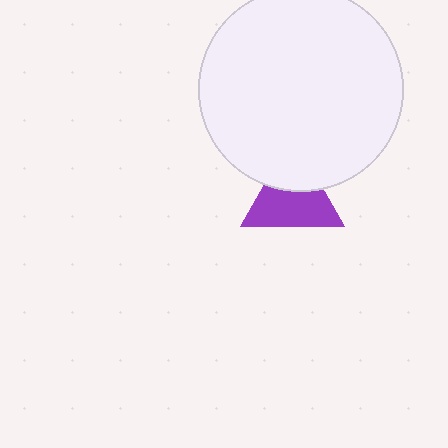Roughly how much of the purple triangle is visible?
About half of it is visible (roughly 64%).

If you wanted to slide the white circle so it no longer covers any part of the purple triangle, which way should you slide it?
Slide it up — that is the most direct way to separate the two shapes.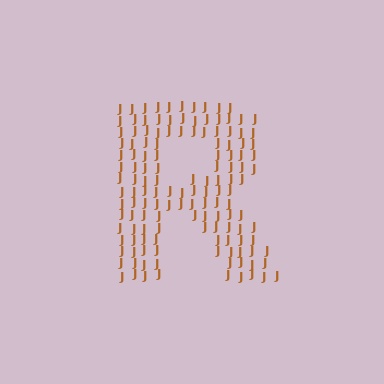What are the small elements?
The small elements are letter J's.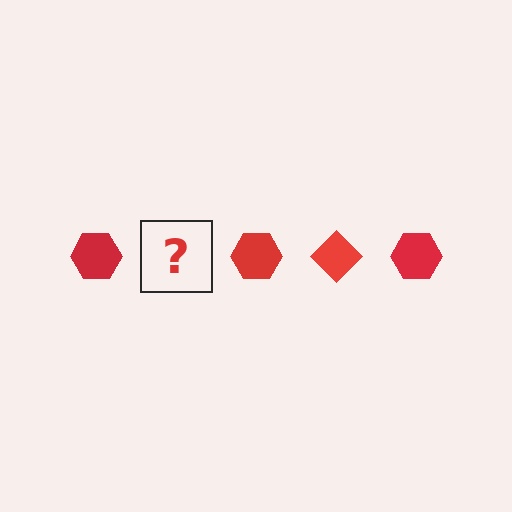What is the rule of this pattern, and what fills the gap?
The rule is that the pattern cycles through hexagon, diamond shapes in red. The gap should be filled with a red diamond.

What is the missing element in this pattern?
The missing element is a red diamond.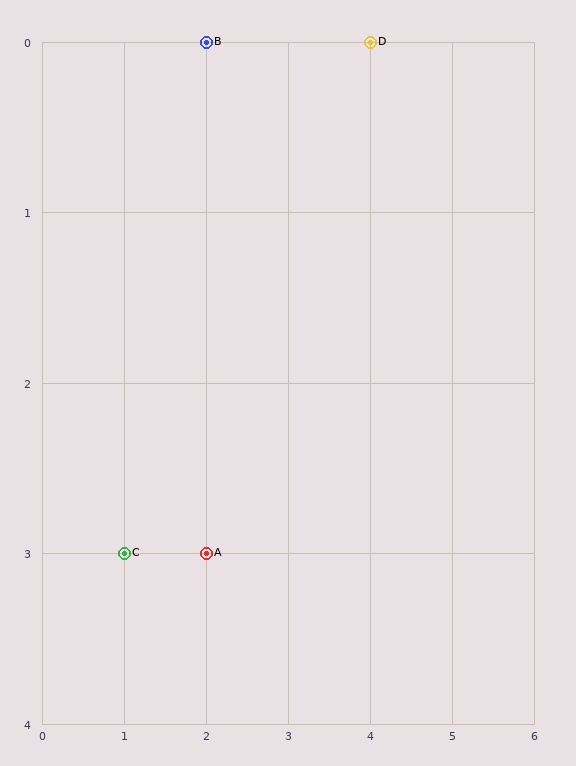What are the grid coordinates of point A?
Point A is at grid coordinates (2, 3).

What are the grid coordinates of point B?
Point B is at grid coordinates (2, 0).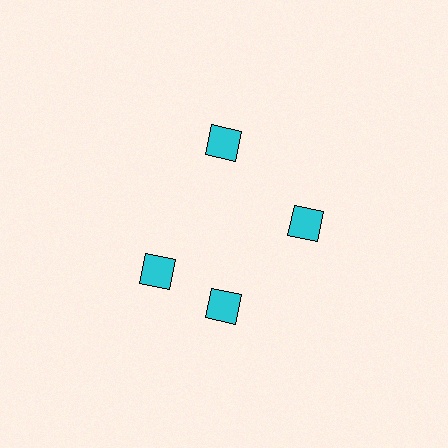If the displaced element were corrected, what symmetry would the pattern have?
It would have 4-fold rotational symmetry — the pattern would map onto itself every 90 degrees.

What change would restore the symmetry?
The symmetry would be restored by rotating it back into even spacing with its neighbors so that all 4 squares sit at equal angles and equal distance from the center.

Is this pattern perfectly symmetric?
No. The 4 cyan squares are arranged in a ring, but one element near the 9 o'clock position is rotated out of alignment along the ring, breaking the 4-fold rotational symmetry.